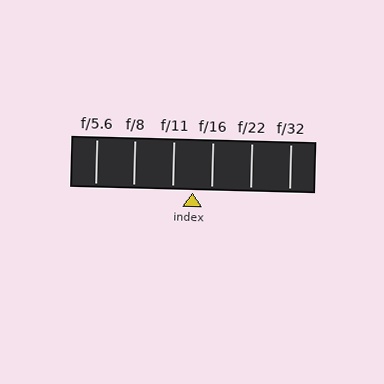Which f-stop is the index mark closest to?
The index mark is closest to f/16.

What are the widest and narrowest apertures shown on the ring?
The widest aperture shown is f/5.6 and the narrowest is f/32.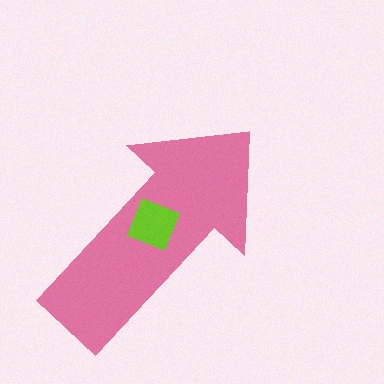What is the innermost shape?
The lime square.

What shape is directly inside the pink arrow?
The lime square.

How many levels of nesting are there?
2.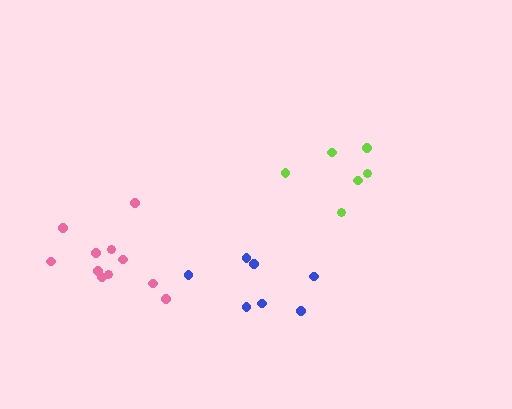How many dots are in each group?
Group 1: 6 dots, Group 2: 11 dots, Group 3: 7 dots (24 total).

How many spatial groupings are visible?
There are 3 spatial groupings.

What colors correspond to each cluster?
The clusters are colored: lime, pink, blue.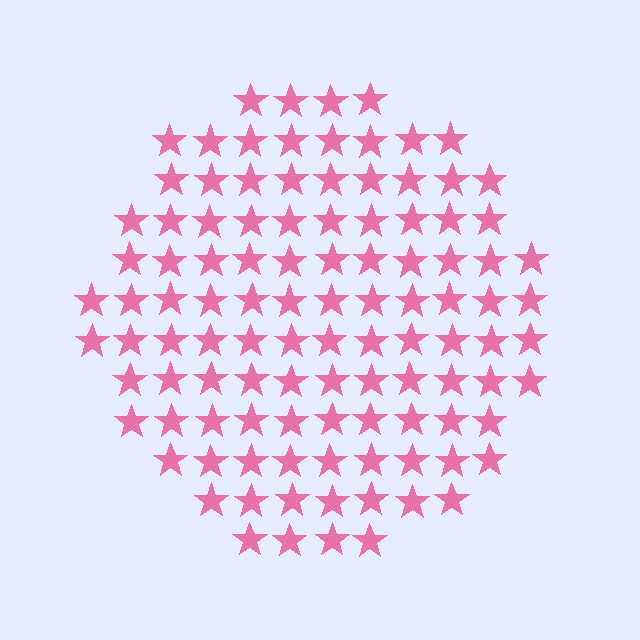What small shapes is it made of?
It is made of small stars.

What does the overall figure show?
The overall figure shows a circle.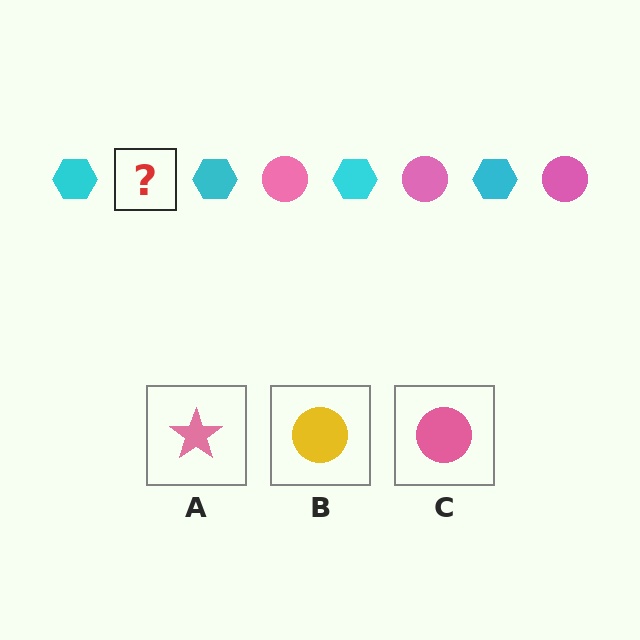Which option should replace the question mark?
Option C.